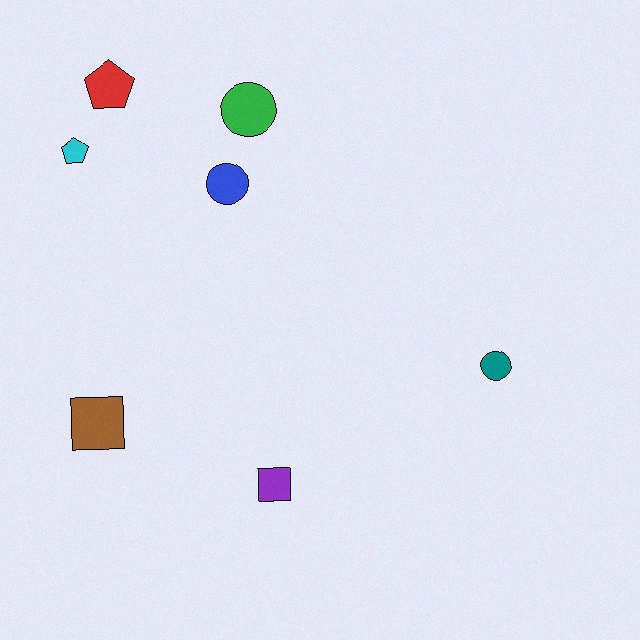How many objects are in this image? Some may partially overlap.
There are 7 objects.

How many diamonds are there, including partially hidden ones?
There are no diamonds.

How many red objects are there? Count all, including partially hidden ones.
There is 1 red object.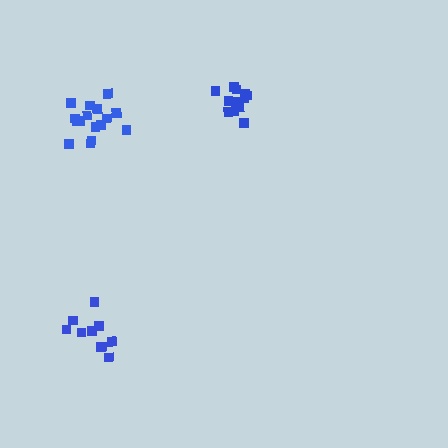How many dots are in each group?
Group 1: 16 dots, Group 2: 15 dots, Group 3: 10 dots (41 total).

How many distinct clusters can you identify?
There are 3 distinct clusters.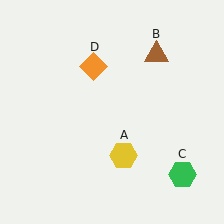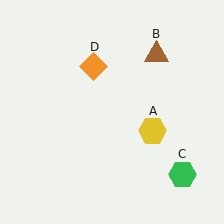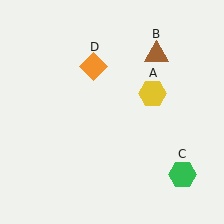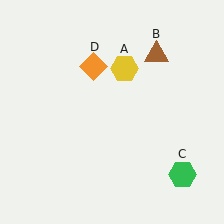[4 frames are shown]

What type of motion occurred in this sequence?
The yellow hexagon (object A) rotated counterclockwise around the center of the scene.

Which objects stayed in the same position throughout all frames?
Brown triangle (object B) and green hexagon (object C) and orange diamond (object D) remained stationary.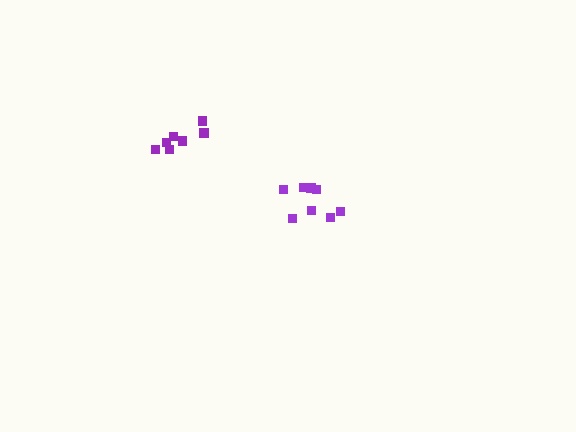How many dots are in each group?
Group 1: 7 dots, Group 2: 8 dots (15 total).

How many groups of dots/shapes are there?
There are 2 groups.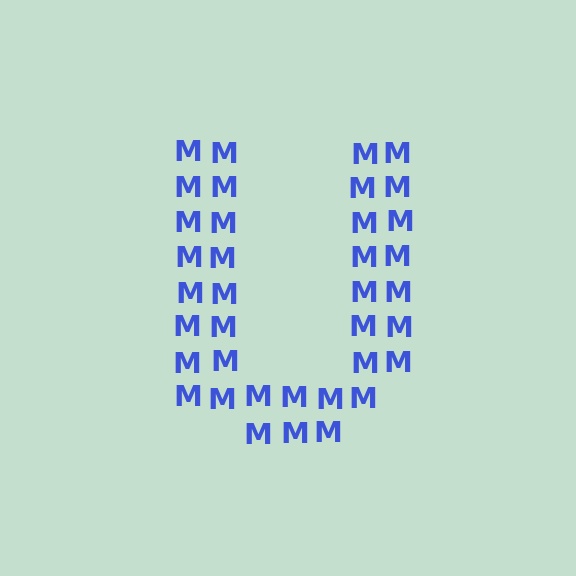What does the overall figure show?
The overall figure shows the letter U.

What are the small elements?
The small elements are letter M's.